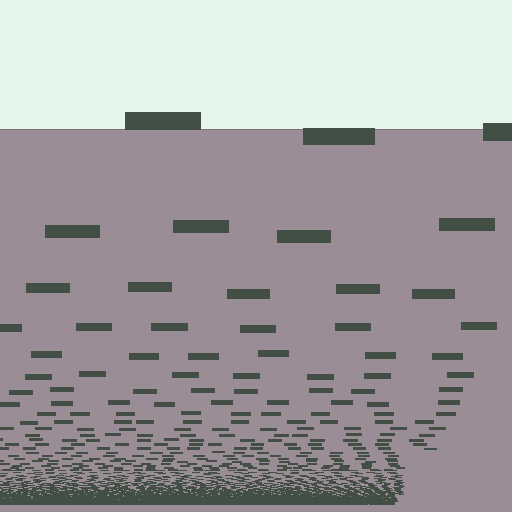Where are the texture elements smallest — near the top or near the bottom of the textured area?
Near the bottom.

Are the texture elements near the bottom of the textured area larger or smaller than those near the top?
Smaller. The gradient is inverted — elements near the bottom are smaller and denser.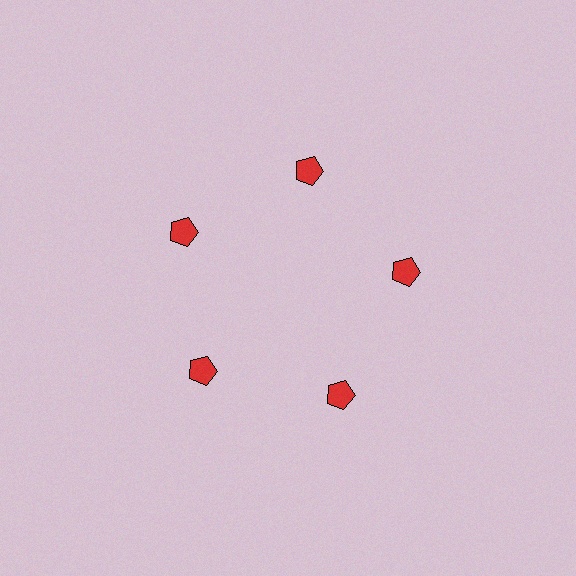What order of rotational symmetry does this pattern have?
This pattern has 5-fold rotational symmetry.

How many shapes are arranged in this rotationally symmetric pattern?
There are 5 shapes, arranged in 5 groups of 1.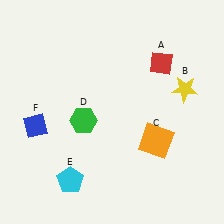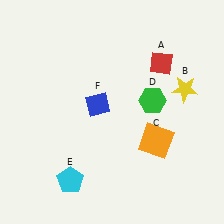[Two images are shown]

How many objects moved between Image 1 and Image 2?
2 objects moved between the two images.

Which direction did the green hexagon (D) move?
The green hexagon (D) moved right.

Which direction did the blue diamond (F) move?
The blue diamond (F) moved right.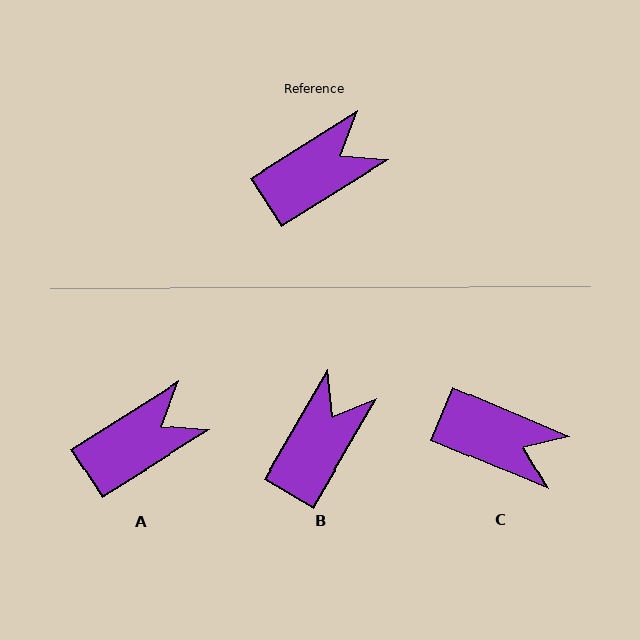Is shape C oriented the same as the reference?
No, it is off by about 55 degrees.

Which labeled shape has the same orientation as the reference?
A.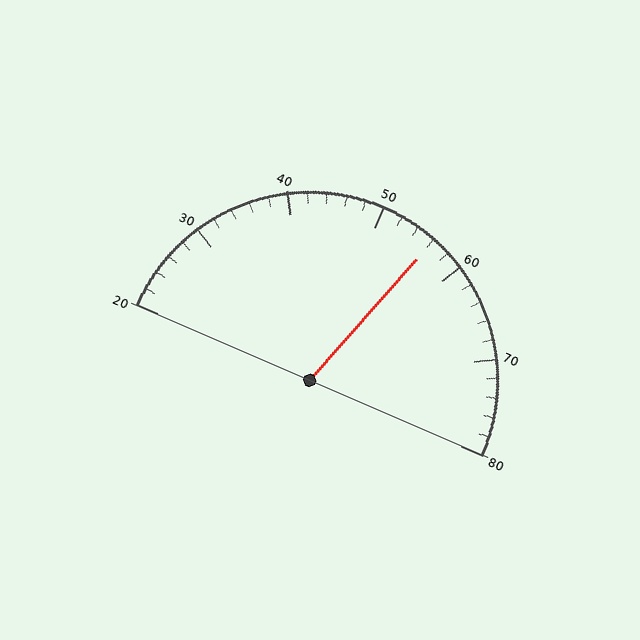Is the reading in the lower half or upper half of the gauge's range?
The reading is in the upper half of the range (20 to 80).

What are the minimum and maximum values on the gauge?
The gauge ranges from 20 to 80.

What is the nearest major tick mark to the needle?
The nearest major tick mark is 60.